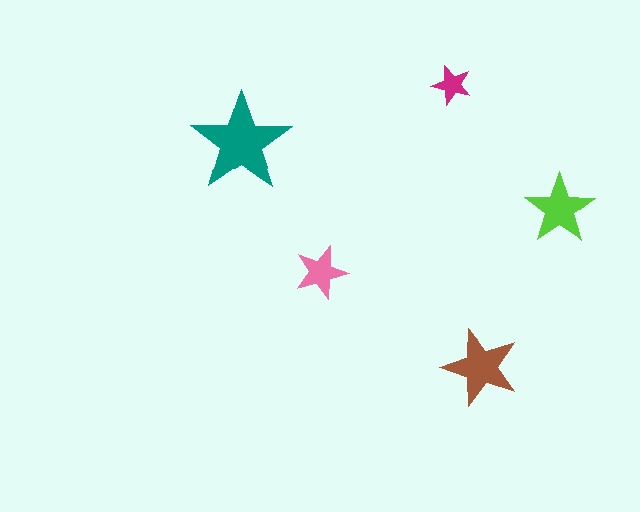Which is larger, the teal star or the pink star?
The teal one.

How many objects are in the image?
There are 5 objects in the image.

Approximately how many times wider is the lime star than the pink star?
About 1.5 times wider.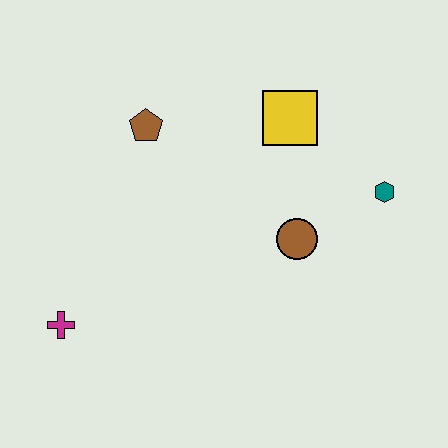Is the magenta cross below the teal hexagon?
Yes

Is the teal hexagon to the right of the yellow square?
Yes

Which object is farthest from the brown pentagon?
The teal hexagon is farthest from the brown pentagon.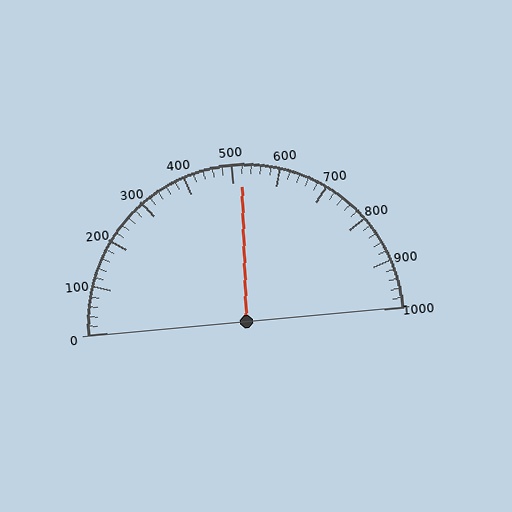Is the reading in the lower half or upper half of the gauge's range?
The reading is in the upper half of the range (0 to 1000).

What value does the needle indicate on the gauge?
The needle indicates approximately 520.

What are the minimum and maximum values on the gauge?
The gauge ranges from 0 to 1000.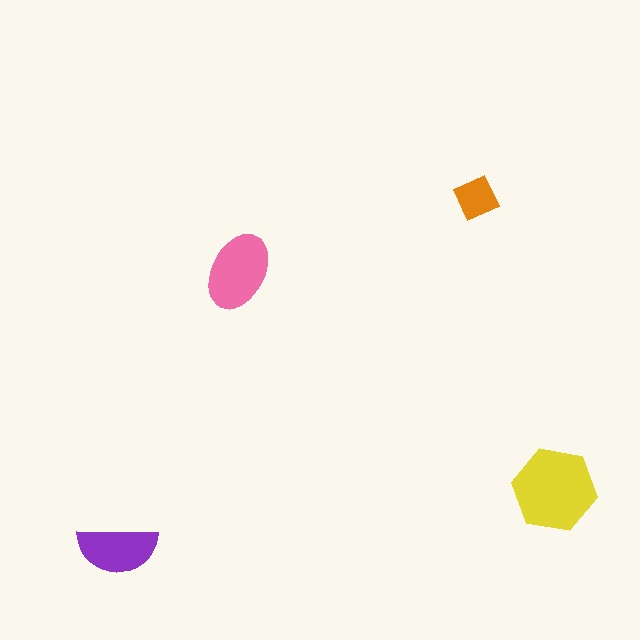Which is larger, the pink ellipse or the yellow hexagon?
The yellow hexagon.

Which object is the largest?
The yellow hexagon.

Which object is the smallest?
The orange diamond.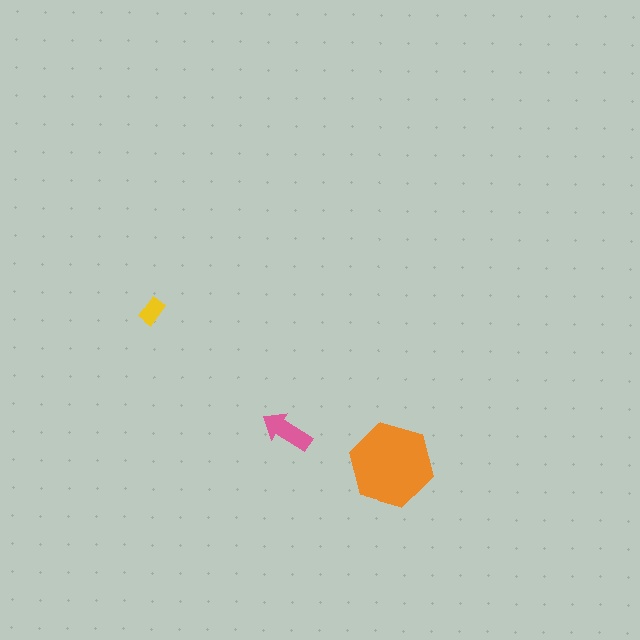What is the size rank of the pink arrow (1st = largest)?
2nd.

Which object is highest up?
The yellow rectangle is topmost.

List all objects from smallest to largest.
The yellow rectangle, the pink arrow, the orange hexagon.